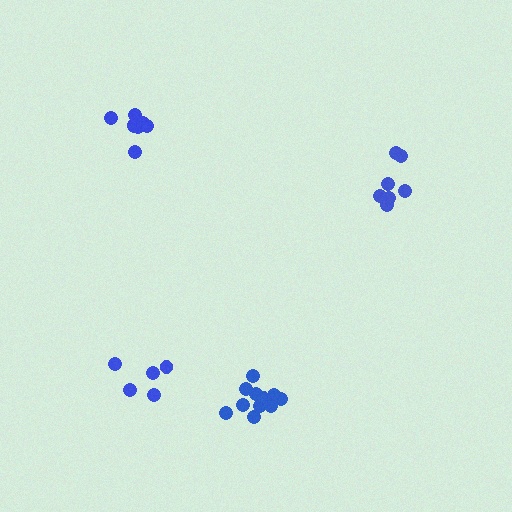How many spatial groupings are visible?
There are 4 spatial groupings.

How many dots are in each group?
Group 1: 11 dots, Group 2: 8 dots, Group 3: 8 dots, Group 4: 5 dots (32 total).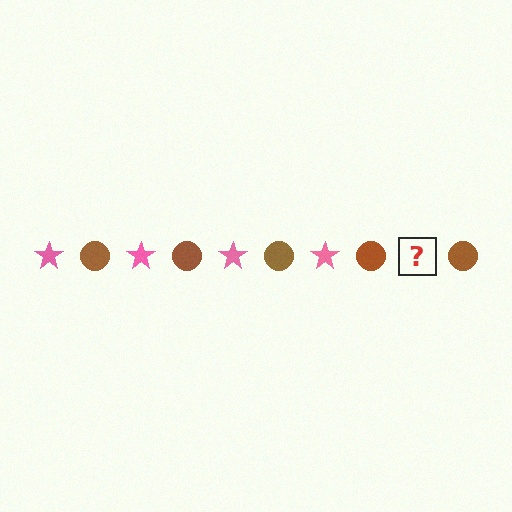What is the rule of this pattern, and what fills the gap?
The rule is that the pattern alternates between pink star and brown circle. The gap should be filled with a pink star.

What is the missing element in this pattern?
The missing element is a pink star.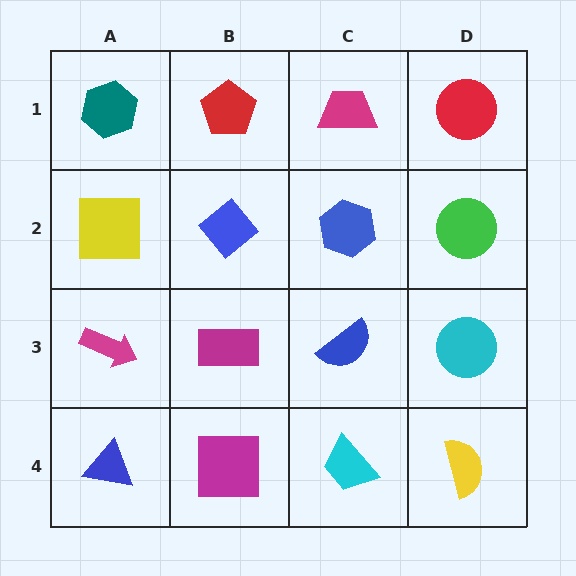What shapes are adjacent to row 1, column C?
A blue hexagon (row 2, column C), a red pentagon (row 1, column B), a red circle (row 1, column D).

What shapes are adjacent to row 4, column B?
A magenta rectangle (row 3, column B), a blue triangle (row 4, column A), a cyan trapezoid (row 4, column C).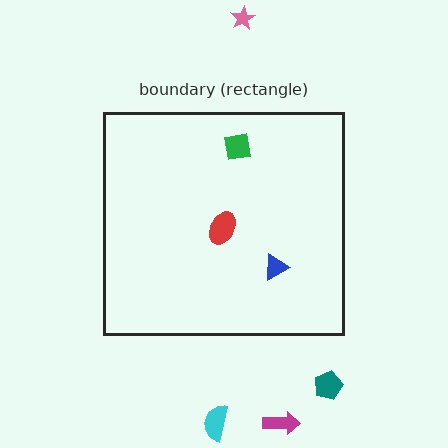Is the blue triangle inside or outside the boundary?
Inside.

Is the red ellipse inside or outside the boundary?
Inside.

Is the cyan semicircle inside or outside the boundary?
Outside.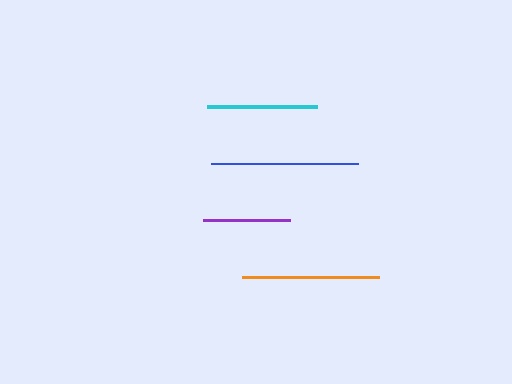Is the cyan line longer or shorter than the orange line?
The orange line is longer than the cyan line.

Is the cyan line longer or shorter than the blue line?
The blue line is longer than the cyan line.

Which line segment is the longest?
The blue line is the longest at approximately 147 pixels.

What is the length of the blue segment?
The blue segment is approximately 147 pixels long.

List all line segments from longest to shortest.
From longest to shortest: blue, orange, cyan, purple.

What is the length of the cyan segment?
The cyan segment is approximately 110 pixels long.